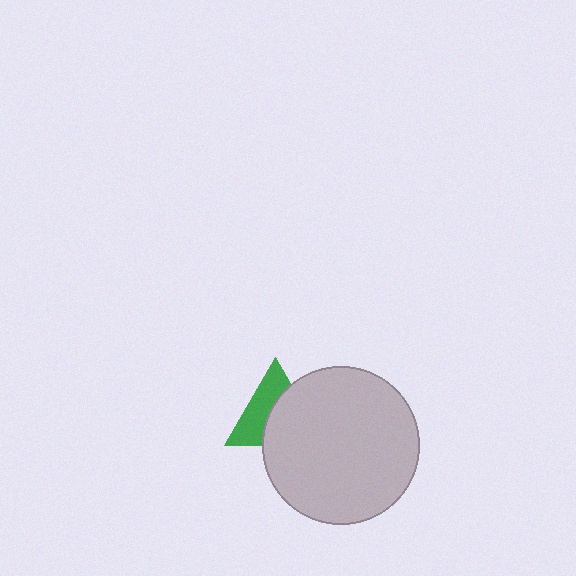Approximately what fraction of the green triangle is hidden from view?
Roughly 52% of the green triangle is hidden behind the light gray circle.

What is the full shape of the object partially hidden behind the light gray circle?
The partially hidden object is a green triangle.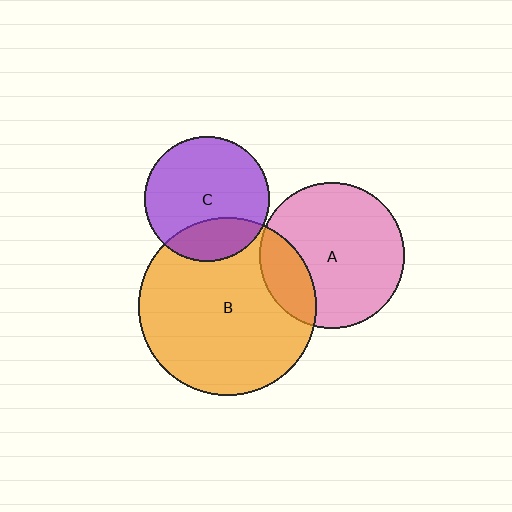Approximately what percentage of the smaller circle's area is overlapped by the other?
Approximately 20%.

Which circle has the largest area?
Circle B (orange).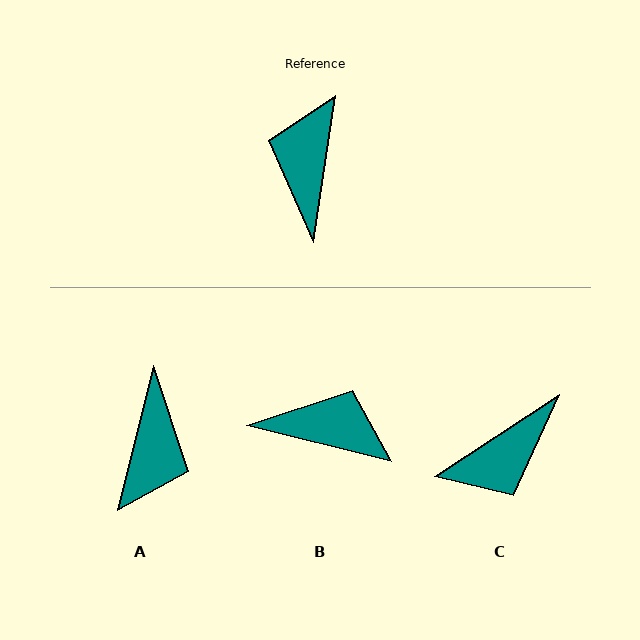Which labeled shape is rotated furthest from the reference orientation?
A, about 174 degrees away.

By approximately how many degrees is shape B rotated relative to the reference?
Approximately 95 degrees clockwise.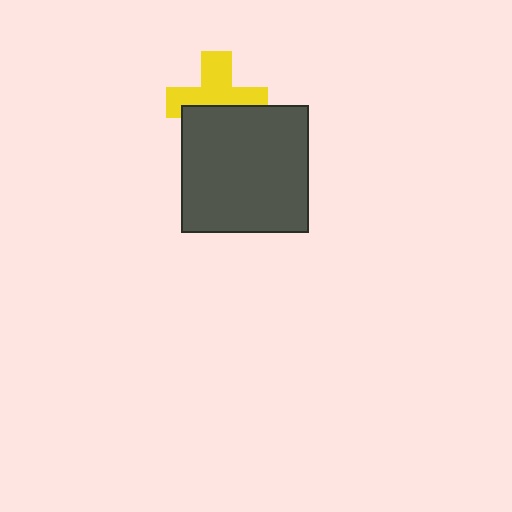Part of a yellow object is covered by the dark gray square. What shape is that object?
It is a cross.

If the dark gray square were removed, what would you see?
You would see the complete yellow cross.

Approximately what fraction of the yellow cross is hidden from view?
Roughly 40% of the yellow cross is hidden behind the dark gray square.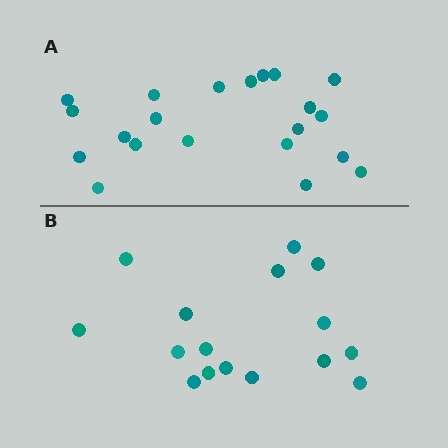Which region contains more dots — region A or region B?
Region A (the top region) has more dots.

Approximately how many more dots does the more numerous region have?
Region A has about 5 more dots than region B.